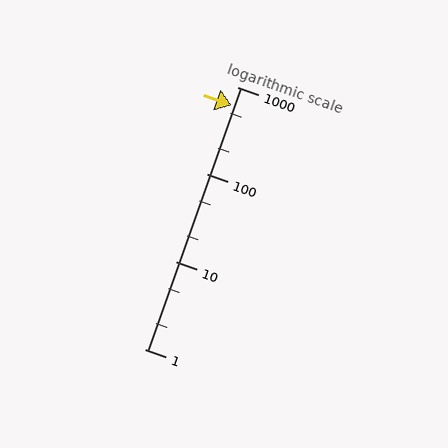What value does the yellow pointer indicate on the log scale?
The pointer indicates approximately 610.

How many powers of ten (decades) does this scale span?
The scale spans 3 decades, from 1 to 1000.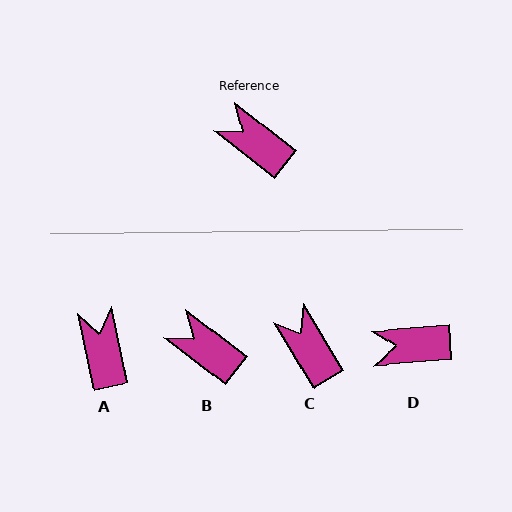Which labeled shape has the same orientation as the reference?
B.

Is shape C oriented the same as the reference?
No, it is off by about 21 degrees.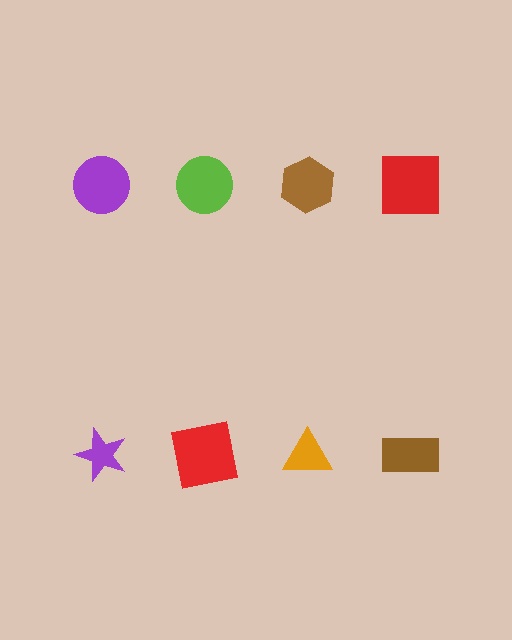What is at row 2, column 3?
An orange triangle.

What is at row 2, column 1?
A purple star.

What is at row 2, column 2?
A red square.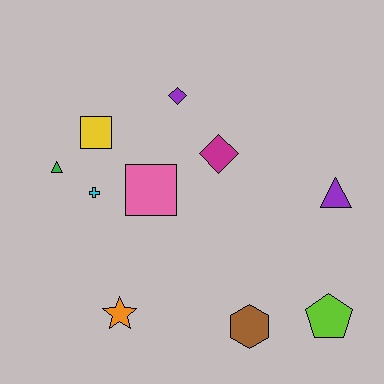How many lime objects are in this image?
There is 1 lime object.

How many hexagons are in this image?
There is 1 hexagon.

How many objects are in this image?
There are 10 objects.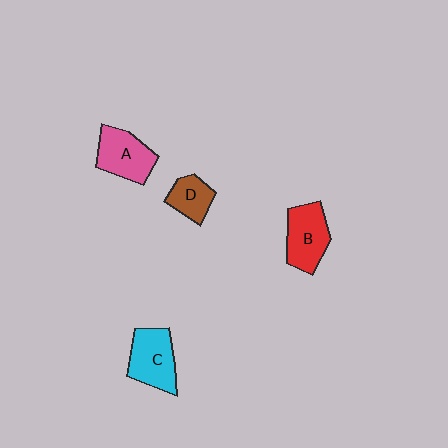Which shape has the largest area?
Shape C (cyan).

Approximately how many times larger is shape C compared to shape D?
Approximately 1.6 times.